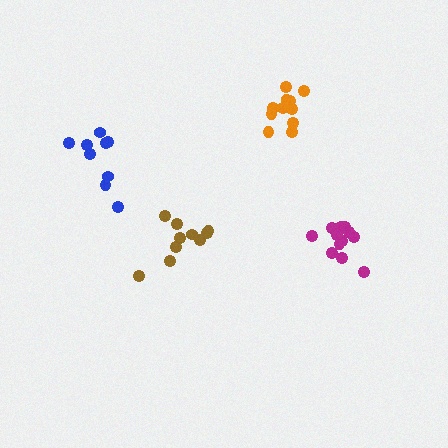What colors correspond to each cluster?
The clusters are colored: brown, orange, magenta, blue.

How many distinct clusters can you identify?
There are 4 distinct clusters.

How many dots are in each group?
Group 1: 10 dots, Group 2: 11 dots, Group 3: 12 dots, Group 4: 9 dots (42 total).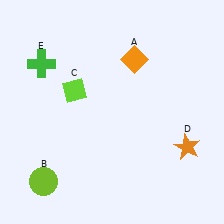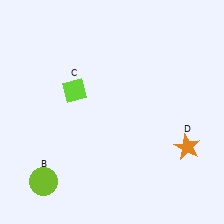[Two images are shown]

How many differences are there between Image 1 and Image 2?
There are 2 differences between the two images.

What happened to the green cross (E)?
The green cross (E) was removed in Image 2. It was in the top-left area of Image 1.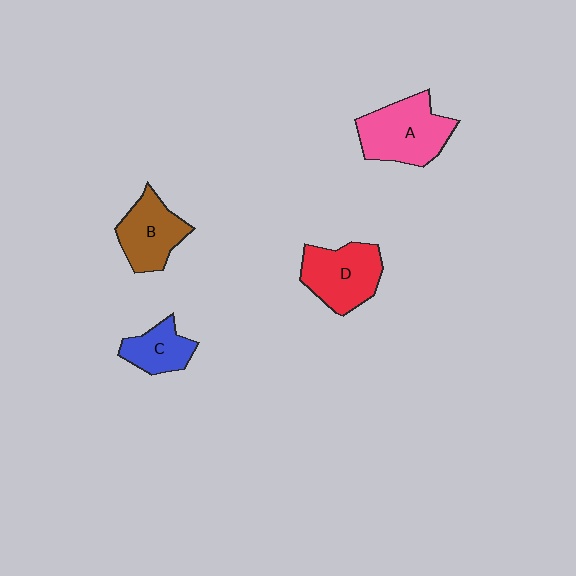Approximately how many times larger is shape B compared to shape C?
Approximately 1.4 times.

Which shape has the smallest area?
Shape C (blue).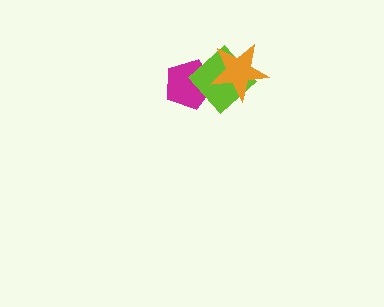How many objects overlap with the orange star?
2 objects overlap with the orange star.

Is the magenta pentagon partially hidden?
Yes, it is partially covered by another shape.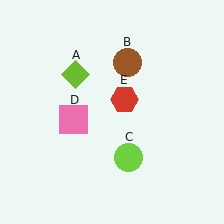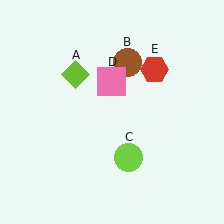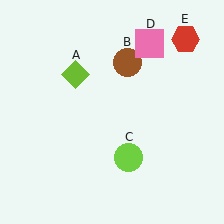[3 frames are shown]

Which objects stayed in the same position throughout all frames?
Lime diamond (object A) and brown circle (object B) and lime circle (object C) remained stationary.